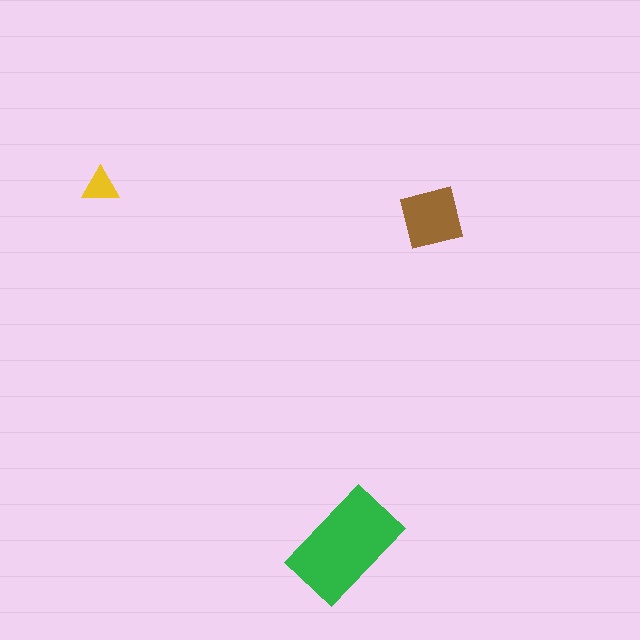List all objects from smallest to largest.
The yellow triangle, the brown square, the green rectangle.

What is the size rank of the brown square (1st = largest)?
2nd.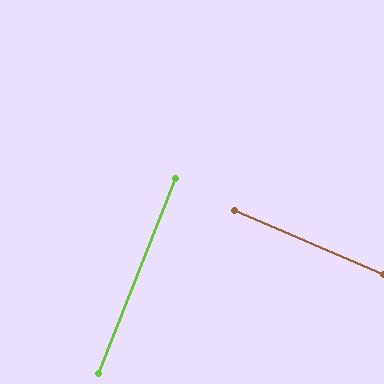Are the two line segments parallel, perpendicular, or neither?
Perpendicular — they meet at approximately 88°.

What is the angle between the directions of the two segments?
Approximately 88 degrees.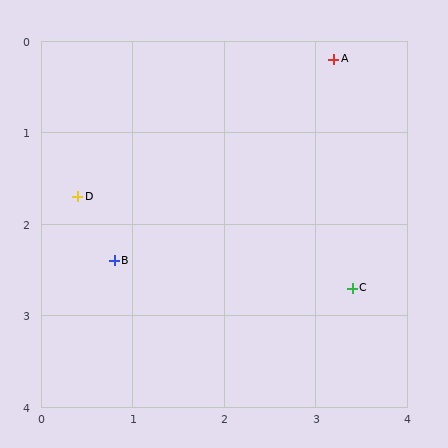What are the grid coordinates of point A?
Point A is at approximately (3.2, 0.2).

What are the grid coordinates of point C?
Point C is at approximately (3.4, 2.7).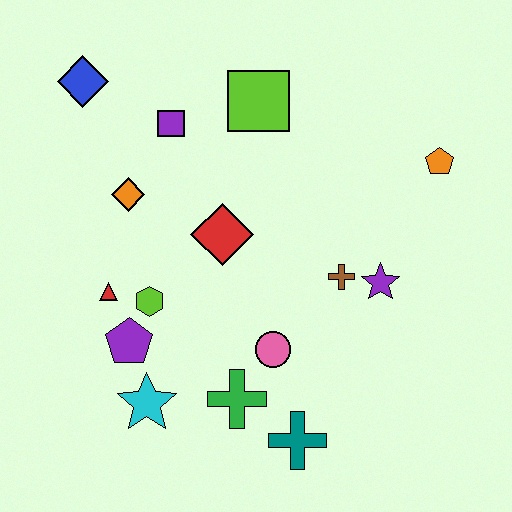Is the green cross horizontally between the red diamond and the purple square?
No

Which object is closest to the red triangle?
The lime hexagon is closest to the red triangle.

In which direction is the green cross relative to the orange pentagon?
The green cross is below the orange pentagon.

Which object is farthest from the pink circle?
The blue diamond is farthest from the pink circle.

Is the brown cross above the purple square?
No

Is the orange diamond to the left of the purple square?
Yes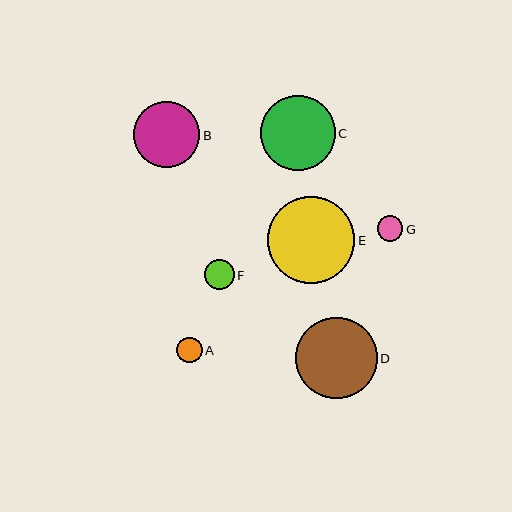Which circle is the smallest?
Circle G is the smallest with a size of approximately 25 pixels.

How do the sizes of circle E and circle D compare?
Circle E and circle D are approximately the same size.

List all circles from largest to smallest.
From largest to smallest: E, D, C, B, F, A, G.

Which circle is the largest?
Circle E is the largest with a size of approximately 87 pixels.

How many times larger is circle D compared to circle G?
Circle D is approximately 3.2 times the size of circle G.